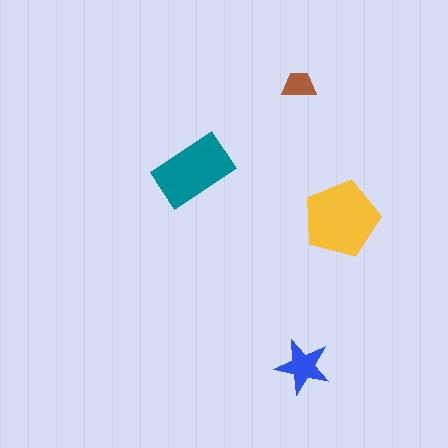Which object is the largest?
The yellow pentagon.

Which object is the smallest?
The brown trapezoid.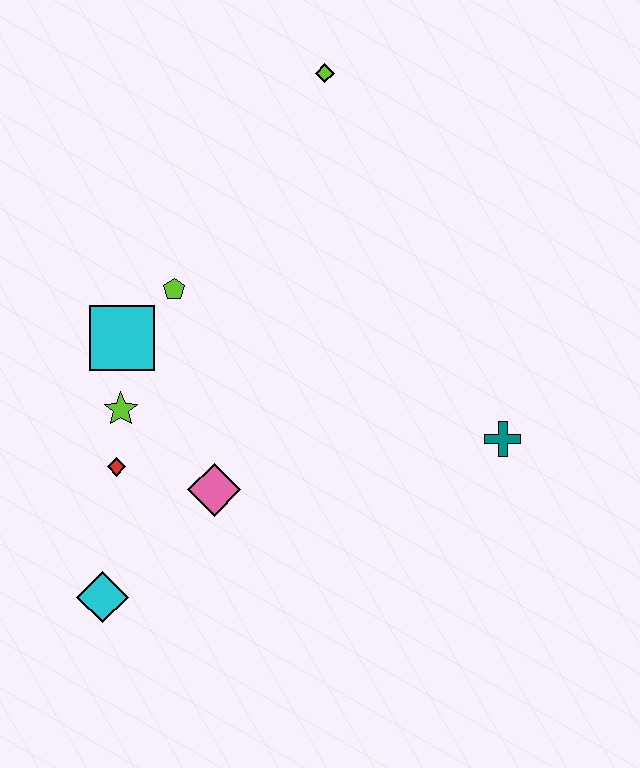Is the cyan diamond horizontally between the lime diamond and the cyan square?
No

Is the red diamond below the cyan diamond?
No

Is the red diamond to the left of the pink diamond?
Yes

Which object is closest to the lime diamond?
The lime pentagon is closest to the lime diamond.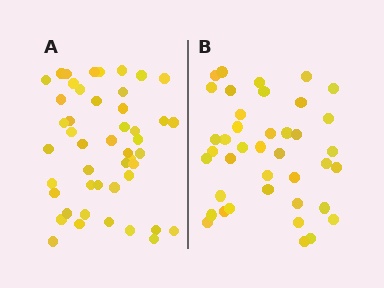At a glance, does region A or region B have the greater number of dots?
Region A (the left region) has more dots.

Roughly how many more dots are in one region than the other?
Region A has roughly 8 or so more dots than region B.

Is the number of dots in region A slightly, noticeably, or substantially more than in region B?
Region A has only slightly more — the two regions are fairly close. The ratio is roughly 1.2 to 1.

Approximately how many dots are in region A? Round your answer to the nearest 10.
About 50 dots. (The exact count is 47, which rounds to 50.)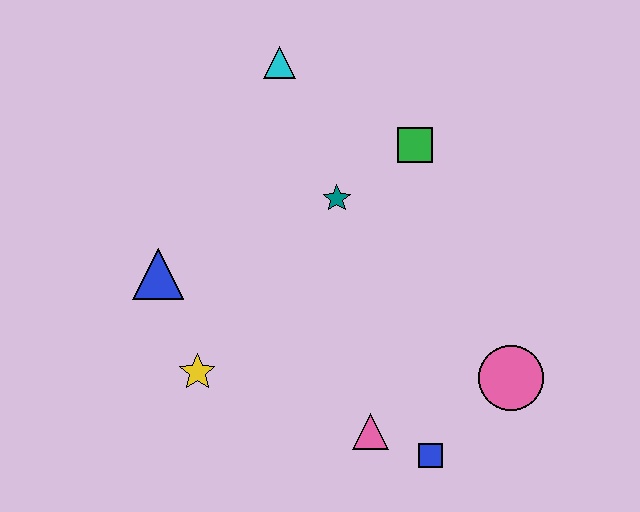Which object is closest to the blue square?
The pink triangle is closest to the blue square.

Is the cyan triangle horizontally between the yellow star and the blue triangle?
No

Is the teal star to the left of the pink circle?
Yes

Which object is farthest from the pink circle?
The cyan triangle is farthest from the pink circle.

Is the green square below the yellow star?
No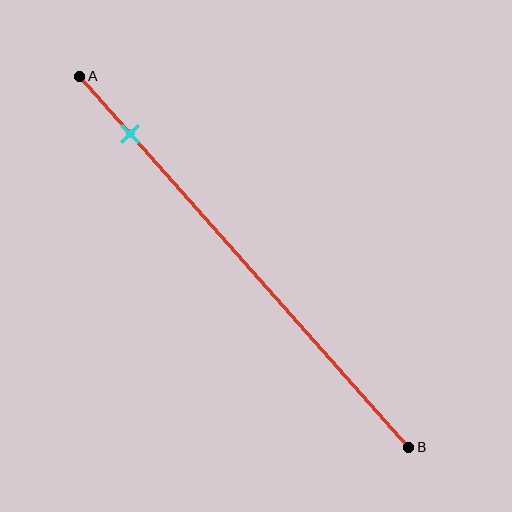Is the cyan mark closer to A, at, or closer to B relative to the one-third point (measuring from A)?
The cyan mark is closer to point A than the one-third point of segment AB.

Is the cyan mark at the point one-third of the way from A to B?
No, the mark is at about 15% from A, not at the 33% one-third point.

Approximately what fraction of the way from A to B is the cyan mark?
The cyan mark is approximately 15% of the way from A to B.